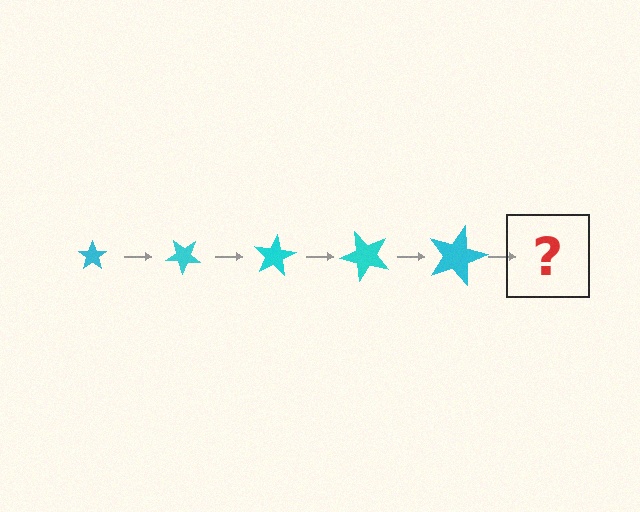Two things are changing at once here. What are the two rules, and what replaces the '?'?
The two rules are that the star grows larger each step and it rotates 40 degrees each step. The '?' should be a star, larger than the previous one and rotated 200 degrees from the start.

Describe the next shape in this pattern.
It should be a star, larger than the previous one and rotated 200 degrees from the start.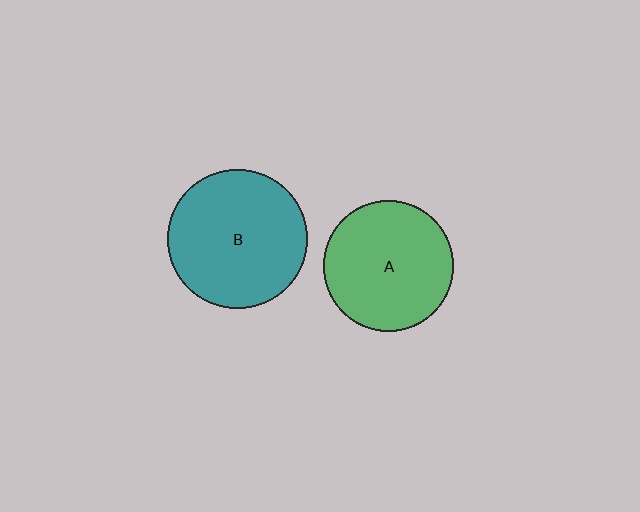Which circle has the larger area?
Circle B (teal).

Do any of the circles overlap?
No, none of the circles overlap.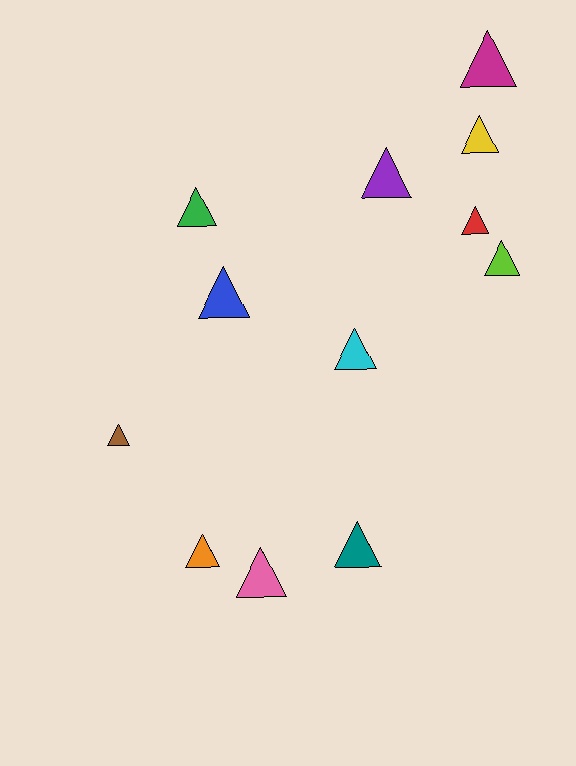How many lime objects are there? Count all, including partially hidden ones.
There is 1 lime object.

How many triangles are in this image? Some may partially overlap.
There are 12 triangles.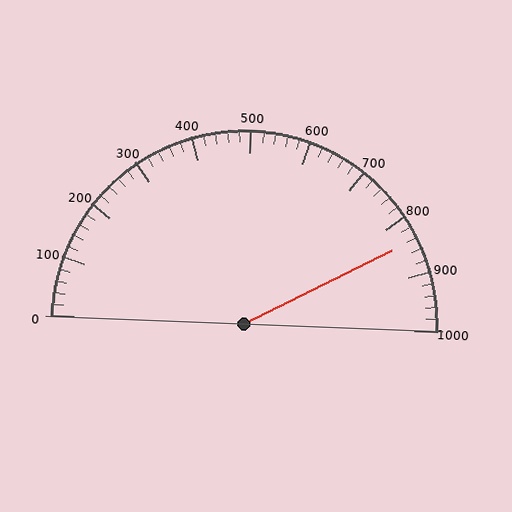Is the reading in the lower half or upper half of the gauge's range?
The reading is in the upper half of the range (0 to 1000).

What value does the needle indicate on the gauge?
The needle indicates approximately 840.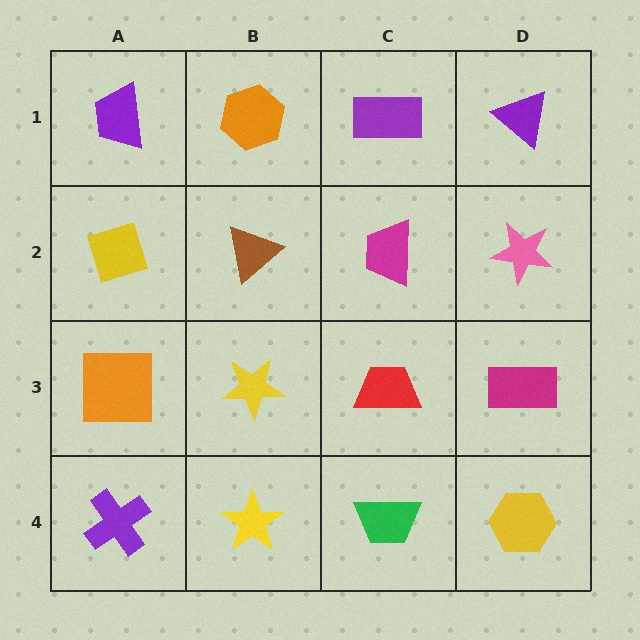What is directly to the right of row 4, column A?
A yellow star.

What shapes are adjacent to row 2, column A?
A purple trapezoid (row 1, column A), an orange square (row 3, column A), a brown triangle (row 2, column B).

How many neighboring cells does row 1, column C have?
3.